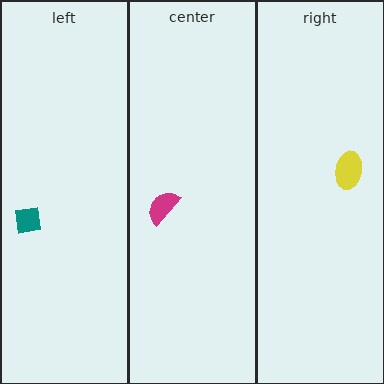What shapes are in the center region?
The magenta semicircle.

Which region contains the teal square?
The left region.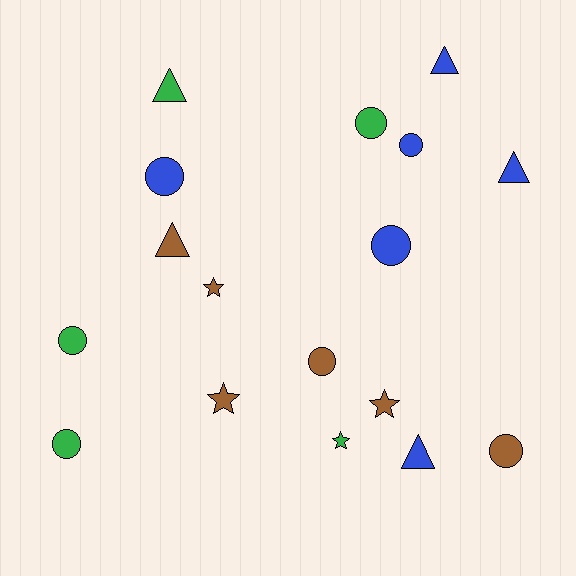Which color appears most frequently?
Blue, with 6 objects.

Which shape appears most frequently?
Circle, with 8 objects.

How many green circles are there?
There are 3 green circles.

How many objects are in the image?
There are 17 objects.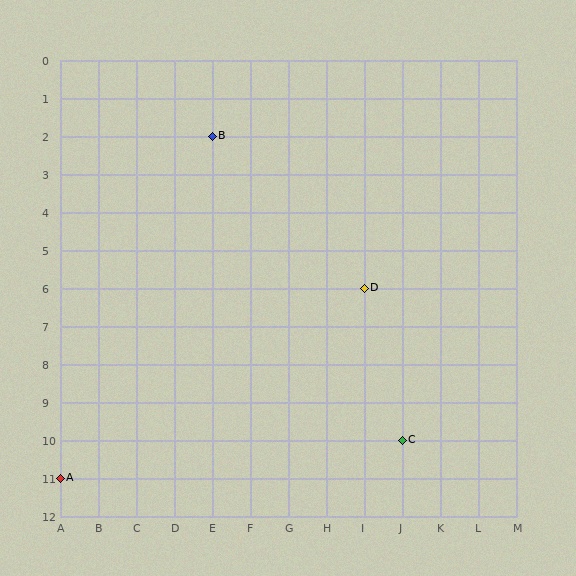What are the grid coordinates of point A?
Point A is at grid coordinates (A, 11).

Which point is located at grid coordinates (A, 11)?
Point A is at (A, 11).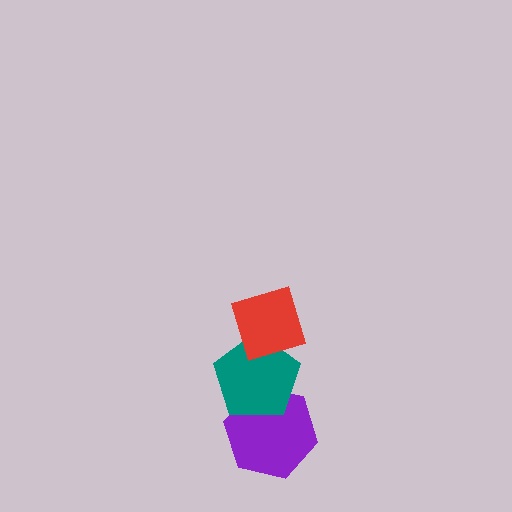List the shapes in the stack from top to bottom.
From top to bottom: the red diamond, the teal pentagon, the purple hexagon.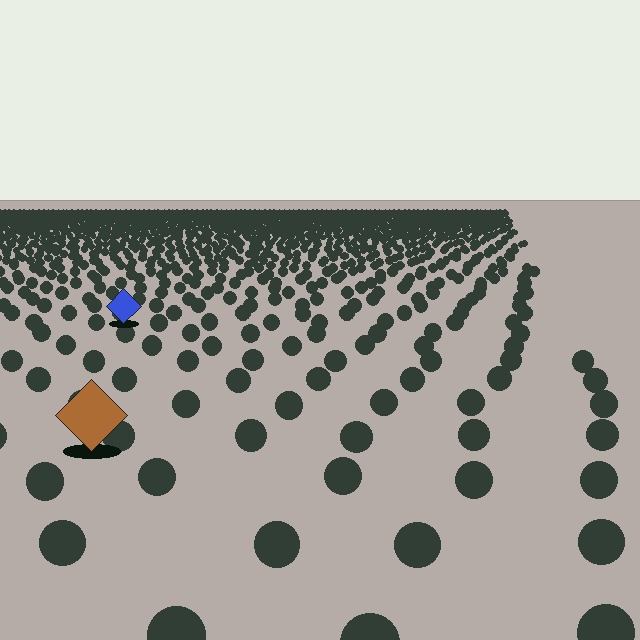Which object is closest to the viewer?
The brown diamond is closest. The texture marks near it are larger and more spread out.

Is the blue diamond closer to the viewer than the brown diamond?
No. The brown diamond is closer — you can tell from the texture gradient: the ground texture is coarser near it.